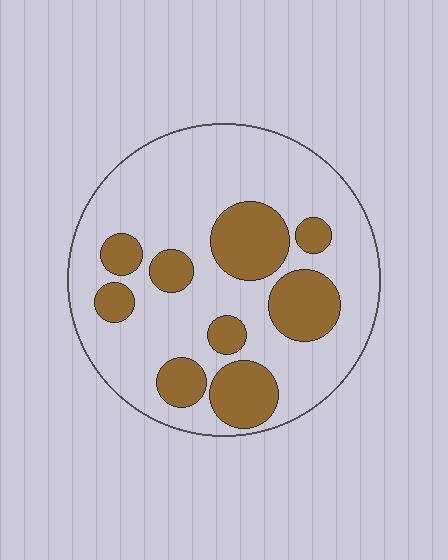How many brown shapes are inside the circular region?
9.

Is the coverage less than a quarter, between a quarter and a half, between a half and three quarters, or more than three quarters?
Between a quarter and a half.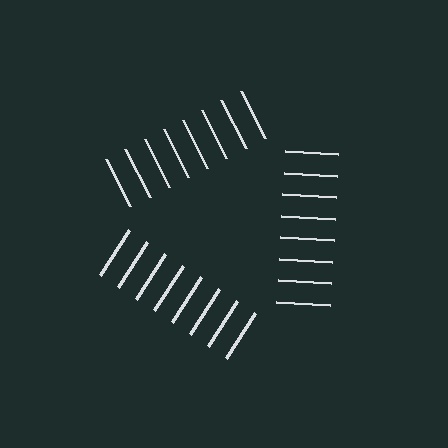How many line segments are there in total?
24 — 8 along each of the 3 edges.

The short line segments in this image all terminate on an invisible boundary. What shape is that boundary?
An illusory triangle — the line segments terminate on its edges but no continuous stroke is drawn.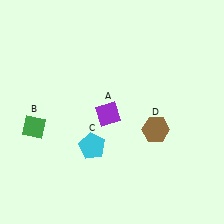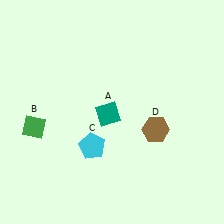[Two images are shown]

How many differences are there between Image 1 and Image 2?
There is 1 difference between the two images.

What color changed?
The diamond (A) changed from purple in Image 1 to teal in Image 2.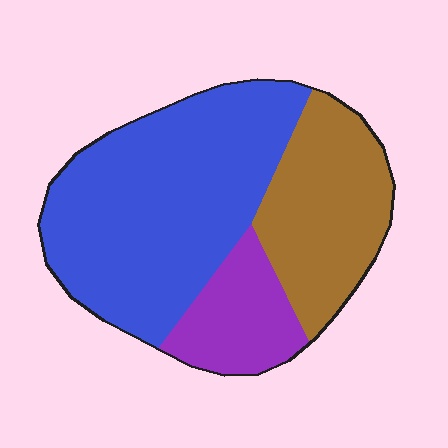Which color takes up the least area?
Purple, at roughly 15%.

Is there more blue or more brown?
Blue.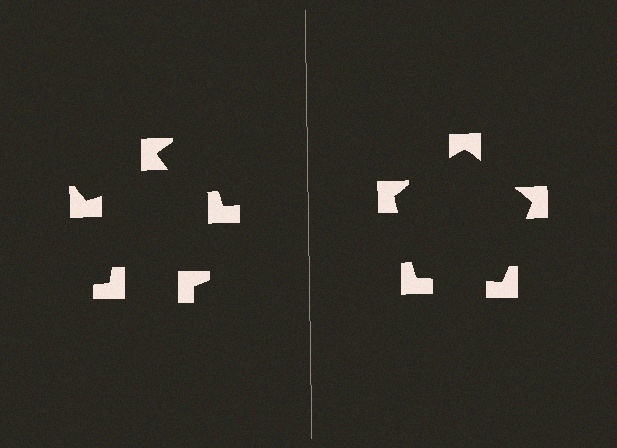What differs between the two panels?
The notched squares are positioned identically on both sides; only the wedge orientations differ. On the right they align to a pentagon; on the left they are misaligned.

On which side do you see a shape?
An illusory pentagon appears on the right side. On the left side the wedge cuts are rotated, so no coherent shape forms.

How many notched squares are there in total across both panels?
10 — 5 on each side.